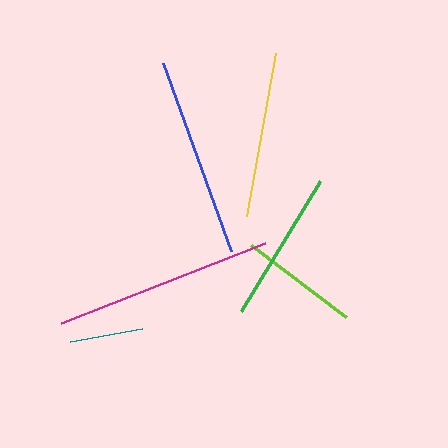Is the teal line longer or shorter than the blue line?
The blue line is longer than the teal line.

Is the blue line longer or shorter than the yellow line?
The blue line is longer than the yellow line.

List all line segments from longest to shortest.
From longest to shortest: magenta, blue, yellow, green, lime, teal.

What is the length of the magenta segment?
The magenta segment is approximately 219 pixels long.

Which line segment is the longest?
The magenta line is the longest at approximately 219 pixels.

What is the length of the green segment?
The green segment is approximately 153 pixels long.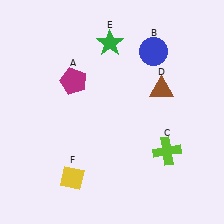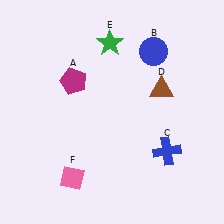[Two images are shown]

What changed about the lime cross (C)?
In Image 1, C is lime. In Image 2, it changed to blue.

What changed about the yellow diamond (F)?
In Image 1, F is yellow. In Image 2, it changed to pink.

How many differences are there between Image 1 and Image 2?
There are 2 differences between the two images.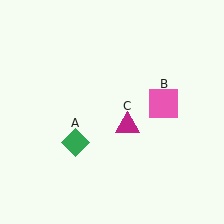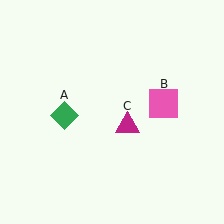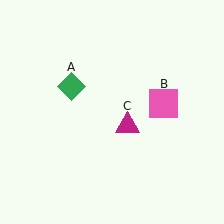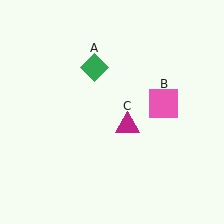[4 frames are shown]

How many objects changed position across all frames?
1 object changed position: green diamond (object A).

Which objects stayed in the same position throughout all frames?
Pink square (object B) and magenta triangle (object C) remained stationary.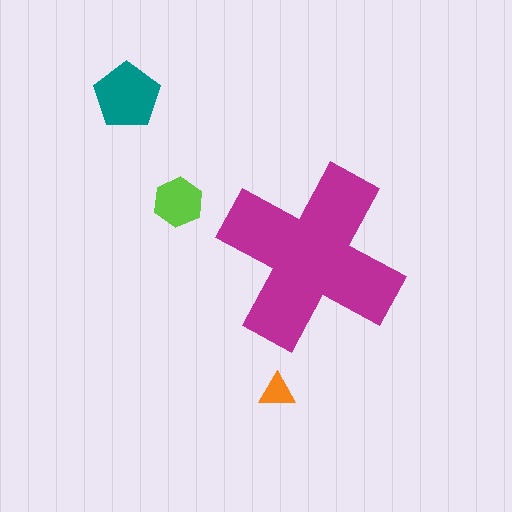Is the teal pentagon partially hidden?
No, the teal pentagon is fully visible.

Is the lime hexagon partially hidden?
No, the lime hexagon is fully visible.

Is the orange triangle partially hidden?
No, the orange triangle is fully visible.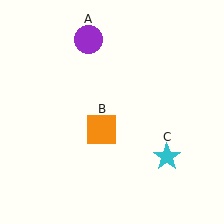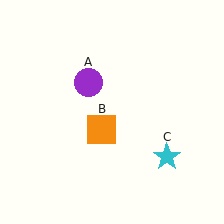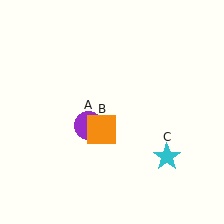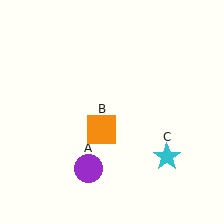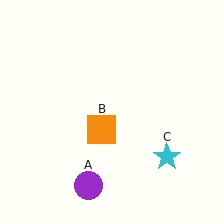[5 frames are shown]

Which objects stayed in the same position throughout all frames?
Orange square (object B) and cyan star (object C) remained stationary.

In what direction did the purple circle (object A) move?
The purple circle (object A) moved down.